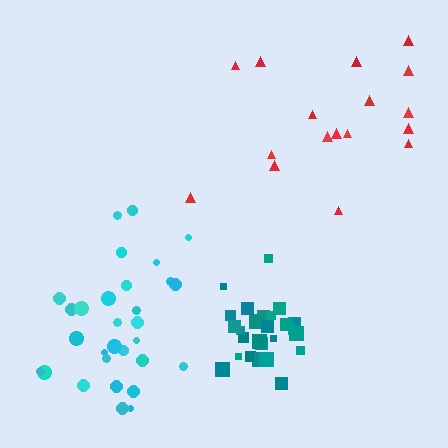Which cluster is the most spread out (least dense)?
Red.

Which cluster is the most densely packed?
Teal.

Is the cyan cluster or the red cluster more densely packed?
Cyan.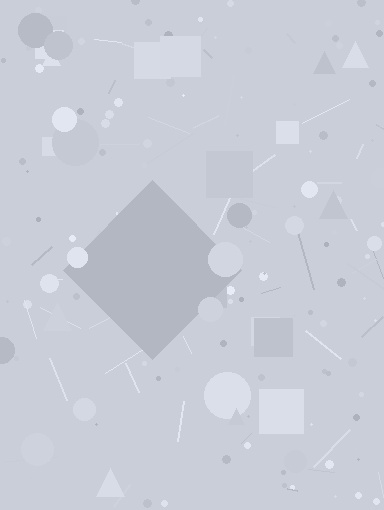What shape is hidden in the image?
A diamond is hidden in the image.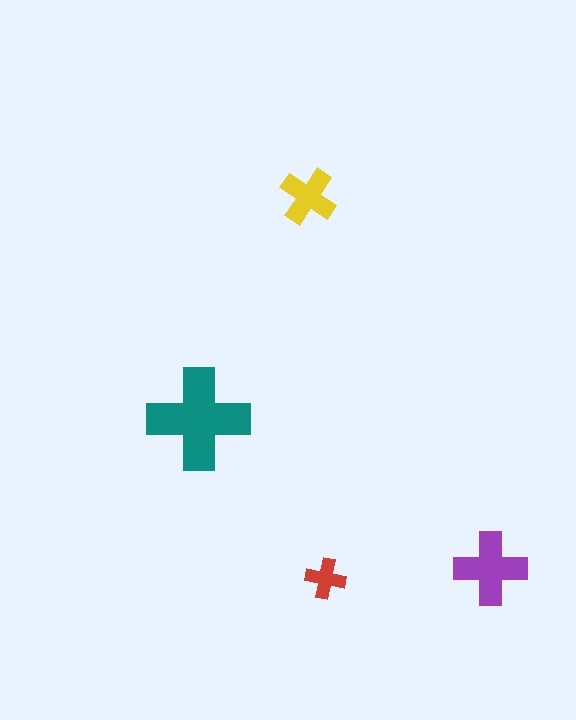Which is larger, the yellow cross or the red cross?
The yellow one.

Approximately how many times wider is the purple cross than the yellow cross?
About 1.5 times wider.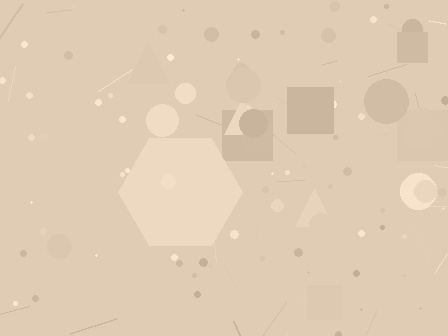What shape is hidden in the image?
A hexagon is hidden in the image.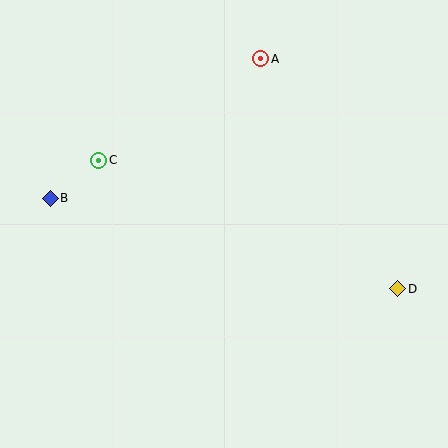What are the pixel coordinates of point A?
Point A is at (261, 59).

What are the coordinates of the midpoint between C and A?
The midpoint between C and A is at (180, 109).